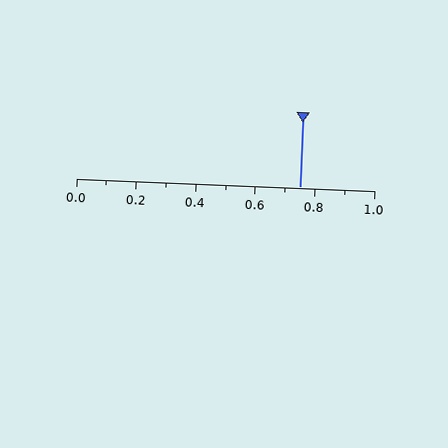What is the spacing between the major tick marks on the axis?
The major ticks are spaced 0.2 apart.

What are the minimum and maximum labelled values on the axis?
The axis runs from 0.0 to 1.0.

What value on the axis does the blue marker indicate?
The marker indicates approximately 0.75.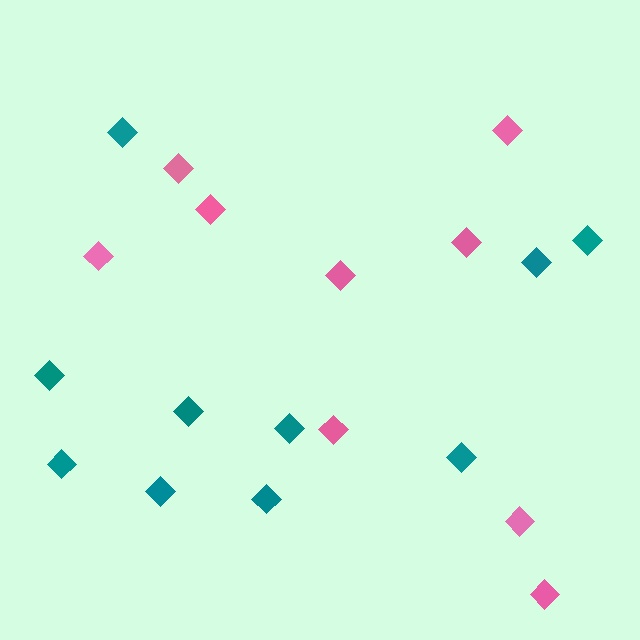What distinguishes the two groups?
There are 2 groups: one group of teal diamonds (10) and one group of pink diamonds (9).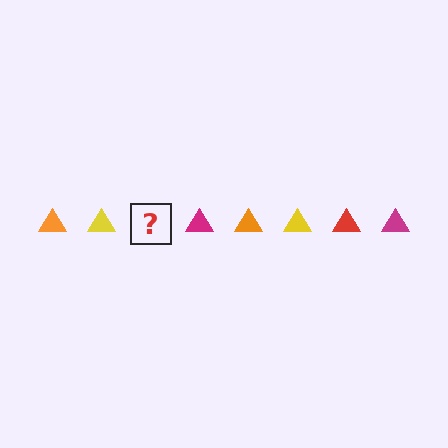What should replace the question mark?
The question mark should be replaced with a red triangle.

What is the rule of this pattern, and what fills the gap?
The rule is that the pattern cycles through orange, yellow, red, magenta triangles. The gap should be filled with a red triangle.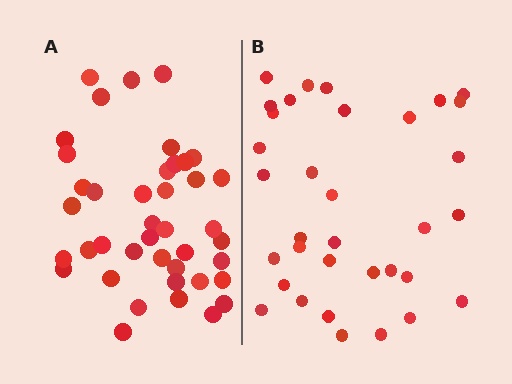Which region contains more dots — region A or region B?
Region A (the left region) has more dots.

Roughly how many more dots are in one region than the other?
Region A has roughly 8 or so more dots than region B.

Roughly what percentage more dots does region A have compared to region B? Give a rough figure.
About 20% more.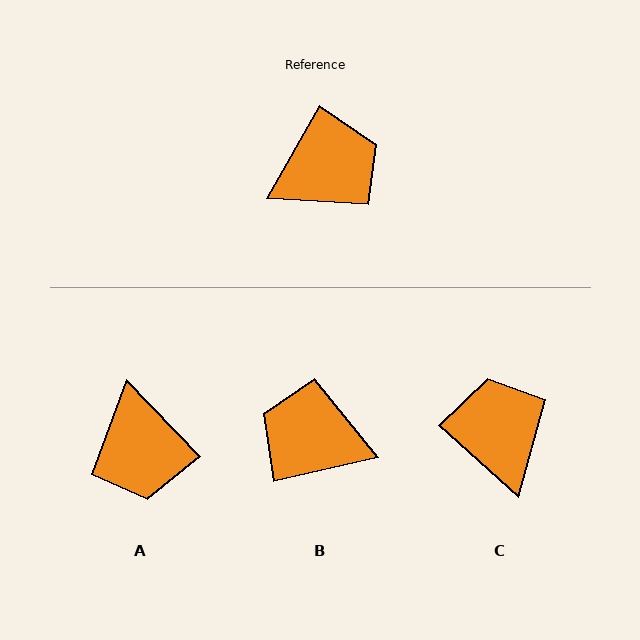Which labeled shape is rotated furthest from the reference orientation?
B, about 133 degrees away.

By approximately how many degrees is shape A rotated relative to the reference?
Approximately 106 degrees clockwise.